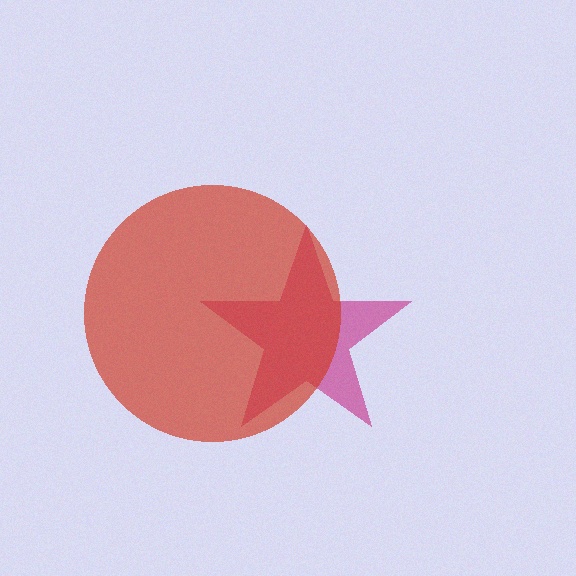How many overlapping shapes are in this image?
There are 2 overlapping shapes in the image.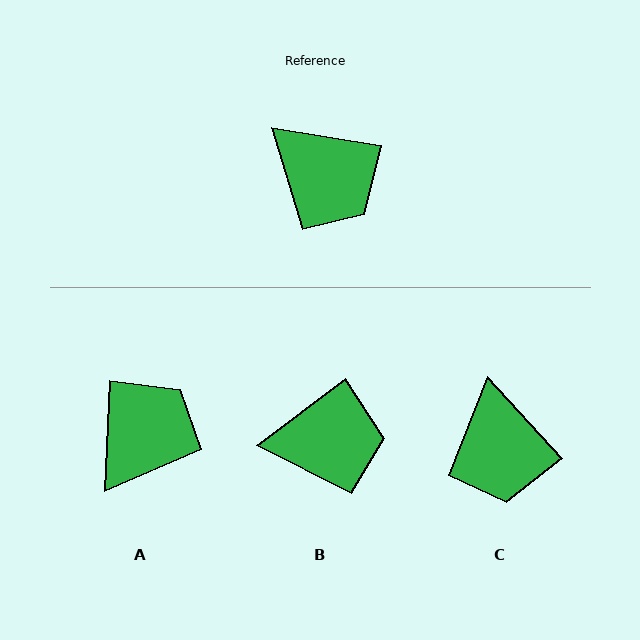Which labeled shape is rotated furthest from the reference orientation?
A, about 97 degrees away.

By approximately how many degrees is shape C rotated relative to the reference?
Approximately 38 degrees clockwise.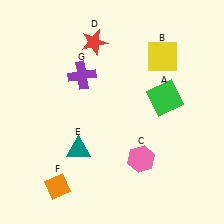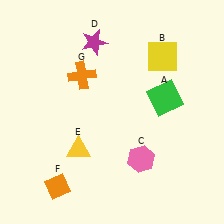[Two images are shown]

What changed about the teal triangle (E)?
In Image 1, E is teal. In Image 2, it changed to yellow.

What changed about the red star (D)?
In Image 1, D is red. In Image 2, it changed to magenta.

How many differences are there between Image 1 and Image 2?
There are 3 differences between the two images.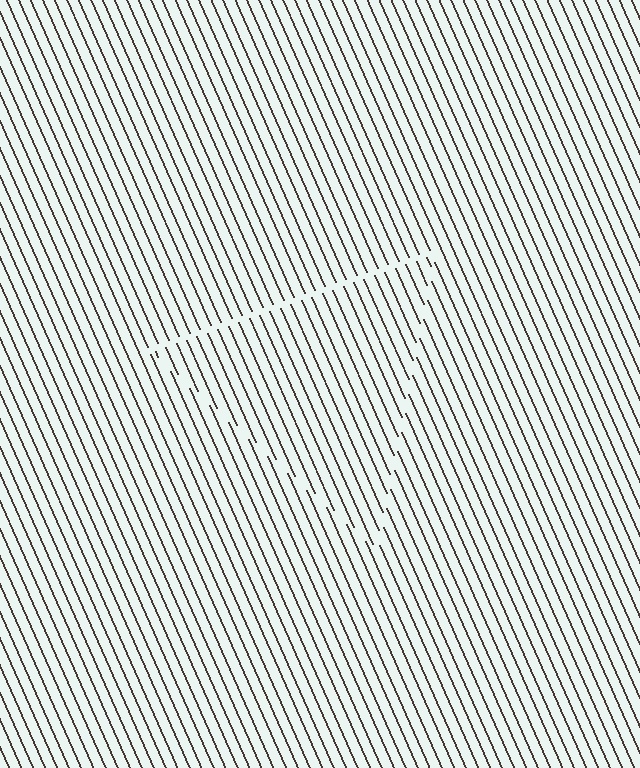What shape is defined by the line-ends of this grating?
An illusory triangle. The interior of the shape contains the same grating, shifted by half a period — the contour is defined by the phase discontinuity where line-ends from the inner and outer gratings abut.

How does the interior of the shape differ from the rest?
The interior of the shape contains the same grating, shifted by half a period — the contour is defined by the phase discontinuity where line-ends from the inner and outer gratings abut.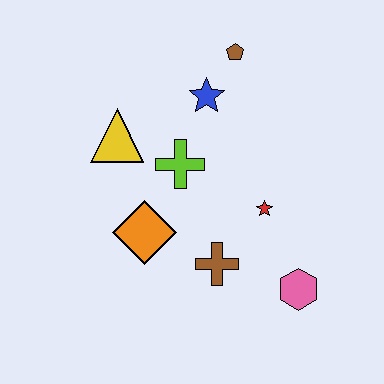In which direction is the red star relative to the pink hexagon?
The red star is above the pink hexagon.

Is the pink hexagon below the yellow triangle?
Yes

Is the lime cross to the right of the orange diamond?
Yes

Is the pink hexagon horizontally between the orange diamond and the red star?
No